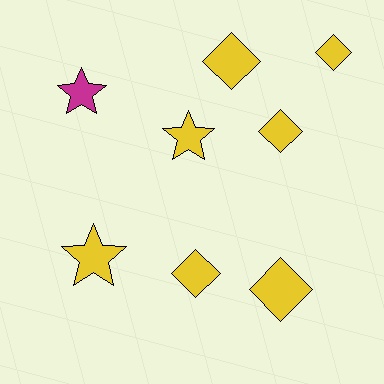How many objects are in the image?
There are 8 objects.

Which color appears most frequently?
Yellow, with 7 objects.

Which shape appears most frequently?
Diamond, with 5 objects.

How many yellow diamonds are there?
There are 5 yellow diamonds.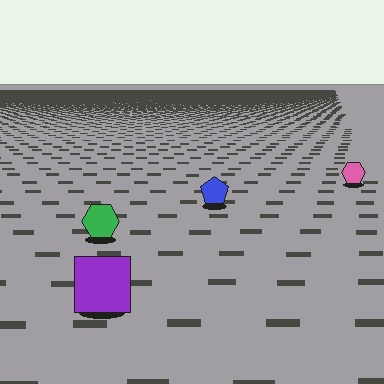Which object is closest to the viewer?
The purple square is closest. The texture marks near it are larger and more spread out.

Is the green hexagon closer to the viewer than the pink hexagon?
Yes. The green hexagon is closer — you can tell from the texture gradient: the ground texture is coarser near it.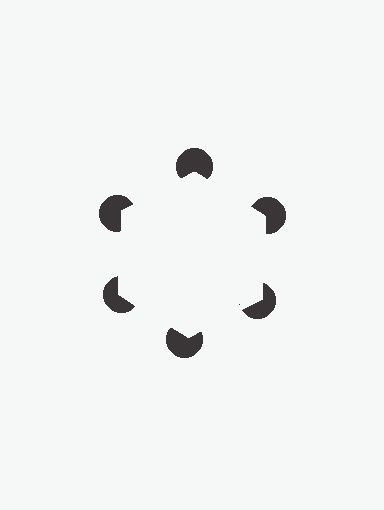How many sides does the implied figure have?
6 sides.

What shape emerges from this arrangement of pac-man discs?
An illusory hexagon — its edges are inferred from the aligned wedge cuts in the pac-man discs, not physically drawn.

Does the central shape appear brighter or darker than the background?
It typically appears slightly brighter than the background, even though no actual brightness change is drawn.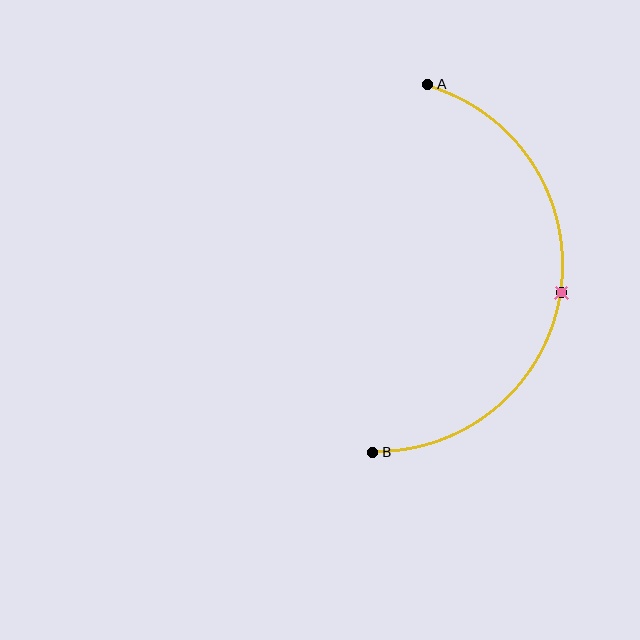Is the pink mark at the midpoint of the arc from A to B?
Yes. The pink mark lies on the arc at equal arc-length from both A and B — it is the arc midpoint.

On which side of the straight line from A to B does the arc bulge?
The arc bulges to the right of the straight line connecting A and B.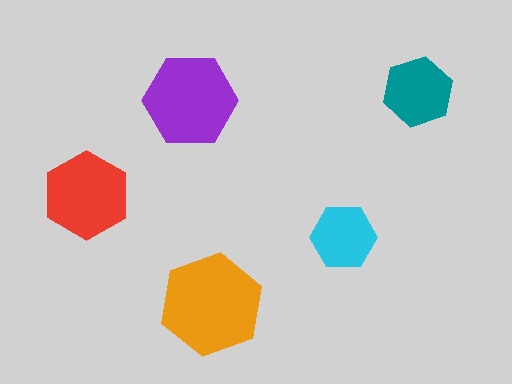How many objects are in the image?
There are 5 objects in the image.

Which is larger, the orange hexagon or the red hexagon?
The orange one.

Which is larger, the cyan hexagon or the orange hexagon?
The orange one.